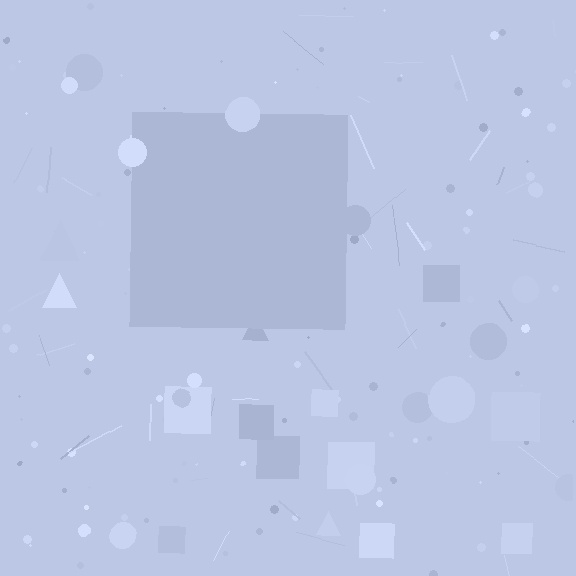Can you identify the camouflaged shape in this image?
The camouflaged shape is a square.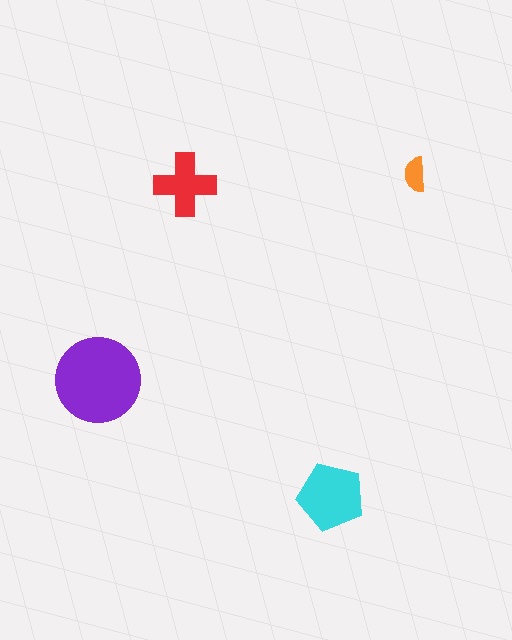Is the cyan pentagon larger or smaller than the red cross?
Larger.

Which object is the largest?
The purple circle.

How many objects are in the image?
There are 4 objects in the image.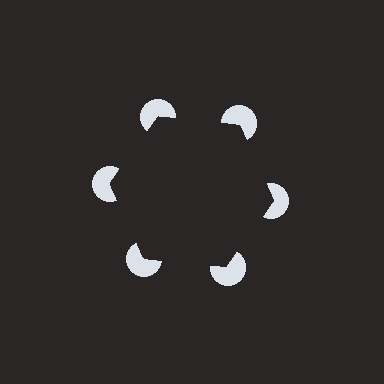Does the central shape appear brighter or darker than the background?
It typically appears slightly darker than the background, even though no actual brightness change is drawn.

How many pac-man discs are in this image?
There are 6 — one at each vertex of the illusory hexagon.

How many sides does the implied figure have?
6 sides.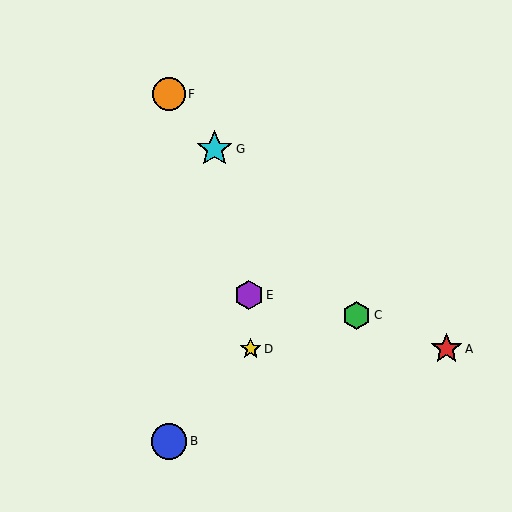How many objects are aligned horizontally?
2 objects (A, D) are aligned horizontally.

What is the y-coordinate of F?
Object F is at y≈94.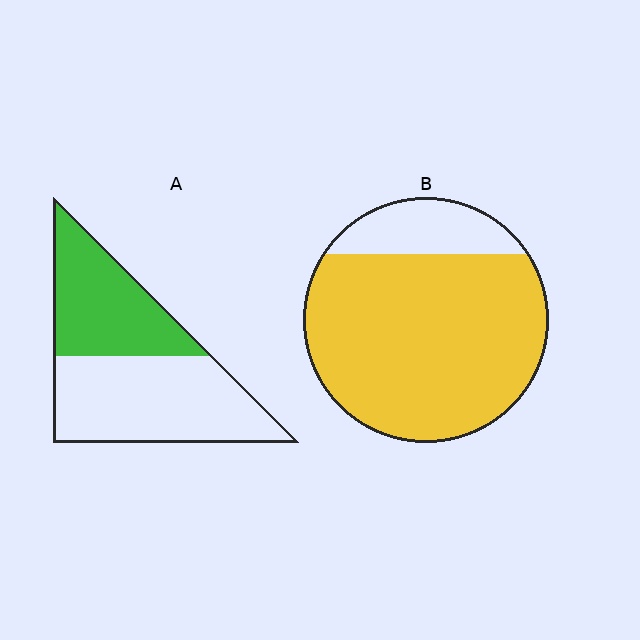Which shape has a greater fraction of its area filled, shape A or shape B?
Shape B.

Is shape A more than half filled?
No.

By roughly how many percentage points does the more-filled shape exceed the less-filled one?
By roughly 40 percentage points (B over A).